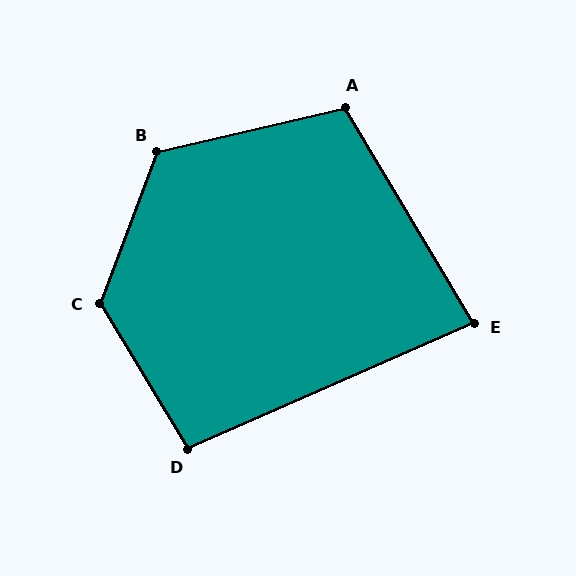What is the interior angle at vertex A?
Approximately 108 degrees (obtuse).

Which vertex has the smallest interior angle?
E, at approximately 83 degrees.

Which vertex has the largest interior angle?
C, at approximately 128 degrees.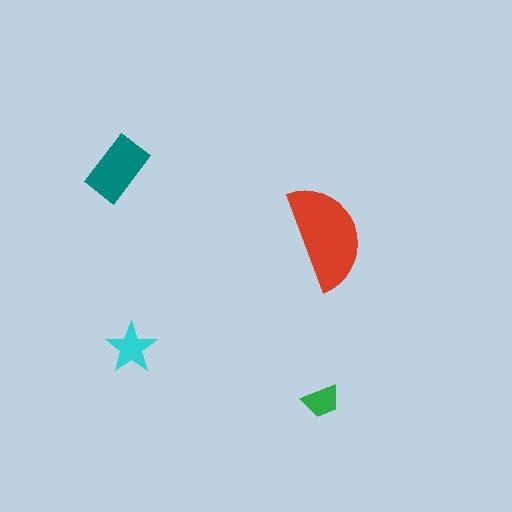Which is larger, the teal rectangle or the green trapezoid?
The teal rectangle.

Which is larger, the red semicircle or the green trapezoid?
The red semicircle.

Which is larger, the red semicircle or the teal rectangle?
The red semicircle.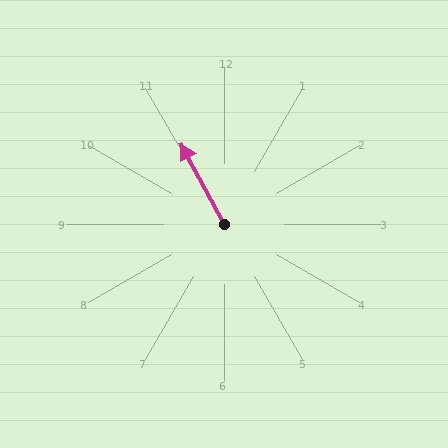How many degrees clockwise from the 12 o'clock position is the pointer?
Approximately 332 degrees.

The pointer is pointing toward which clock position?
Roughly 11 o'clock.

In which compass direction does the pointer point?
Northwest.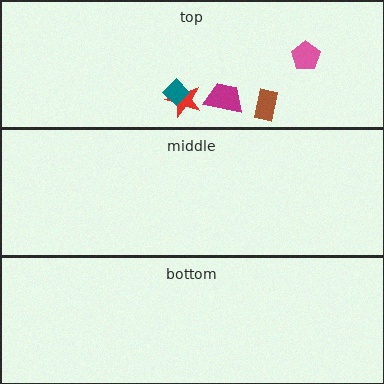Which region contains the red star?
The top region.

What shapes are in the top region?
The brown rectangle, the red star, the pink pentagon, the magenta trapezoid, the teal diamond.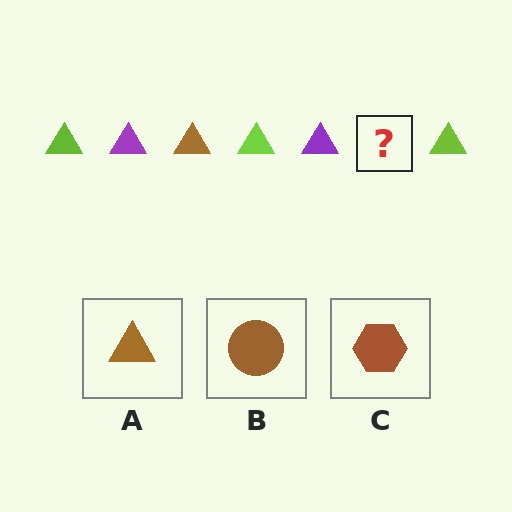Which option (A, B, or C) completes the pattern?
A.